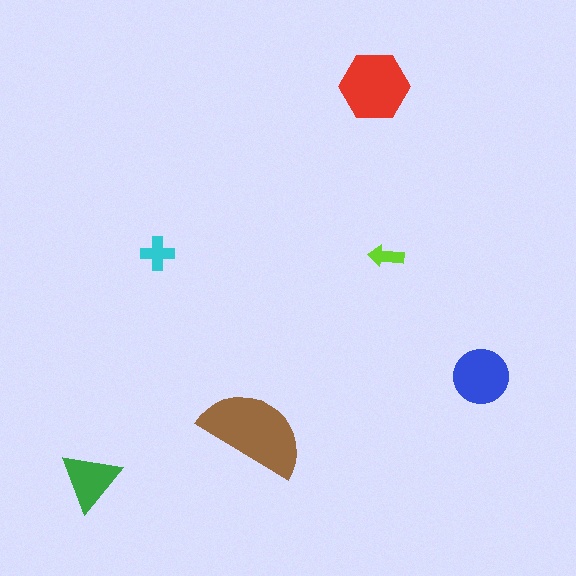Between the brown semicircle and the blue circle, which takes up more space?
The brown semicircle.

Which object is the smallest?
The lime arrow.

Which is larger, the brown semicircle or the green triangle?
The brown semicircle.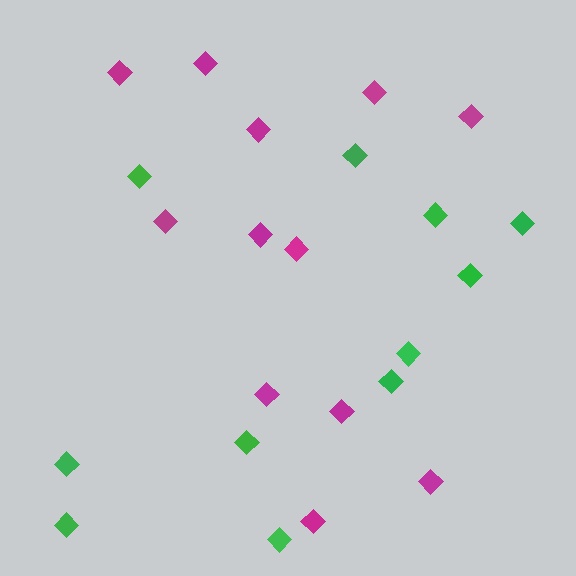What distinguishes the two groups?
There are 2 groups: one group of magenta diamonds (12) and one group of green diamonds (11).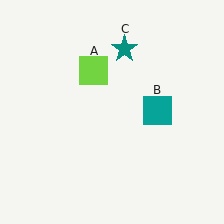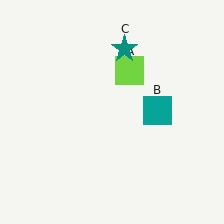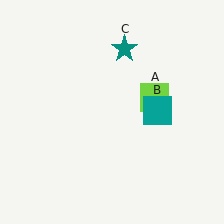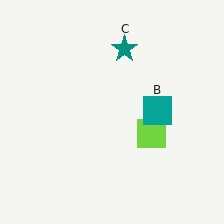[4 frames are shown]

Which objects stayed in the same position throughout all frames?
Teal square (object B) and teal star (object C) remained stationary.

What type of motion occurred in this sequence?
The lime square (object A) rotated clockwise around the center of the scene.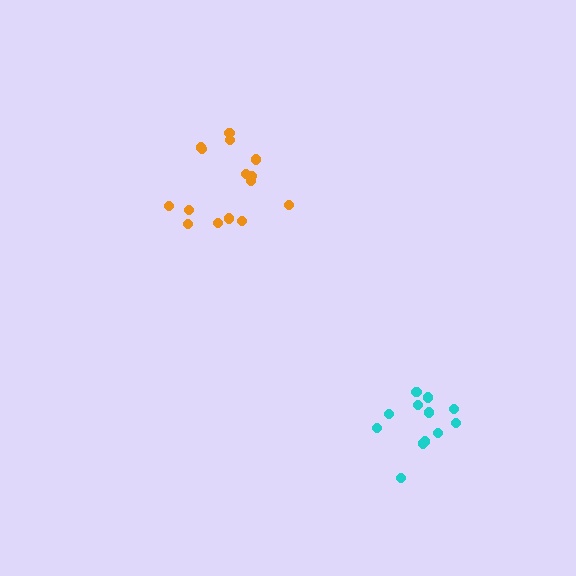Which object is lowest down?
The cyan cluster is bottommost.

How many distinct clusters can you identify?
There are 2 distinct clusters.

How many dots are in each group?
Group 1: 12 dots, Group 2: 15 dots (27 total).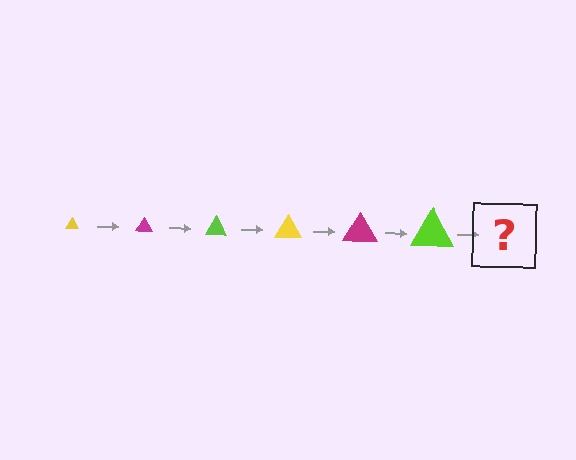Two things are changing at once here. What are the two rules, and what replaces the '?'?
The two rules are that the triangle grows larger each step and the color cycles through yellow, magenta, and lime. The '?' should be a yellow triangle, larger than the previous one.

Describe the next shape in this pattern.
It should be a yellow triangle, larger than the previous one.